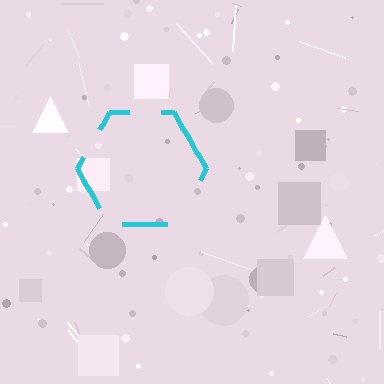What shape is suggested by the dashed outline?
The dashed outline suggests a hexagon.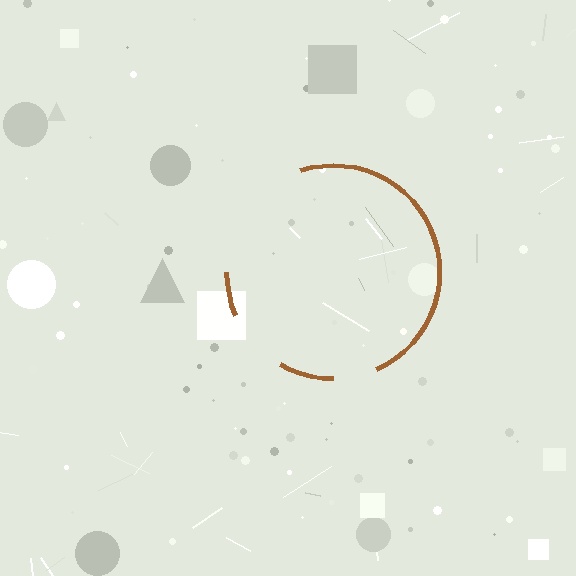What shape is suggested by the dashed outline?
The dashed outline suggests a circle.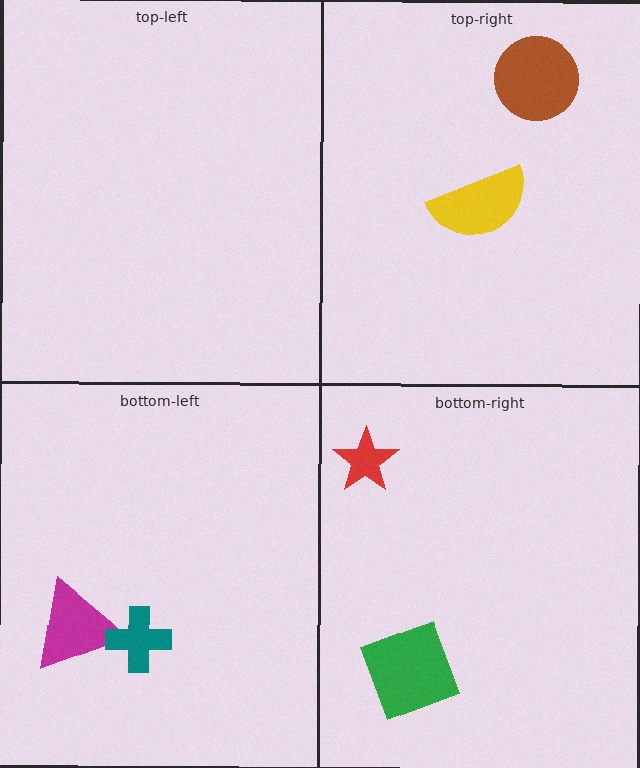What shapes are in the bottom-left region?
The magenta triangle, the teal cross.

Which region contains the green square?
The bottom-right region.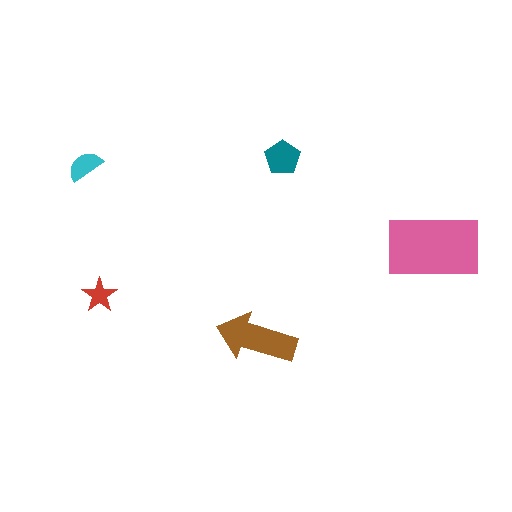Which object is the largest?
The pink rectangle.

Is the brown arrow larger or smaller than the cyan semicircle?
Larger.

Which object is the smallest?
The red star.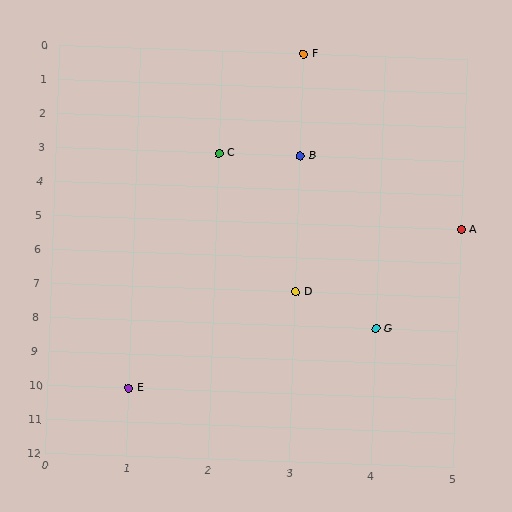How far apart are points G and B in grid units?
Points G and B are 1 column and 5 rows apart (about 5.1 grid units diagonally).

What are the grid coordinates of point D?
Point D is at grid coordinates (3, 7).